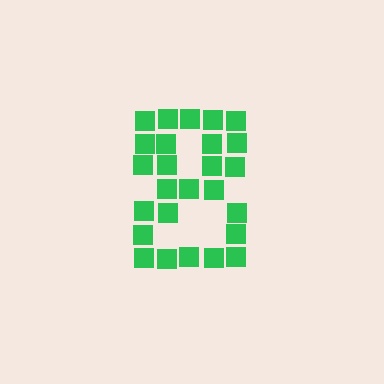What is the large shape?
The large shape is the digit 8.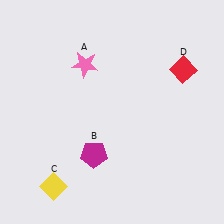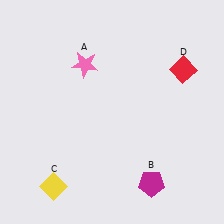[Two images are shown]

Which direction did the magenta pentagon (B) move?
The magenta pentagon (B) moved right.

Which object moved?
The magenta pentagon (B) moved right.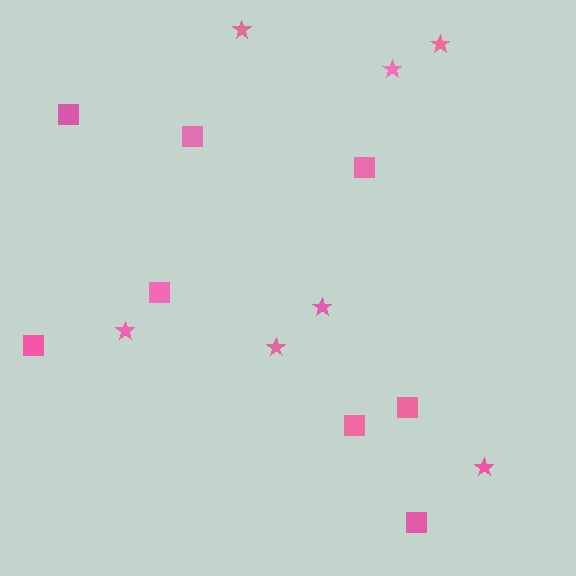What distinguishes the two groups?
There are 2 groups: one group of stars (7) and one group of squares (8).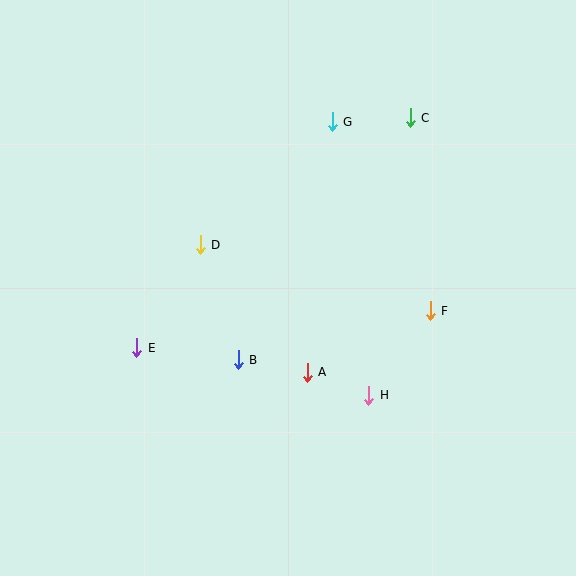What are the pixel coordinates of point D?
Point D is at (200, 245).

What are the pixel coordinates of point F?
Point F is at (430, 311).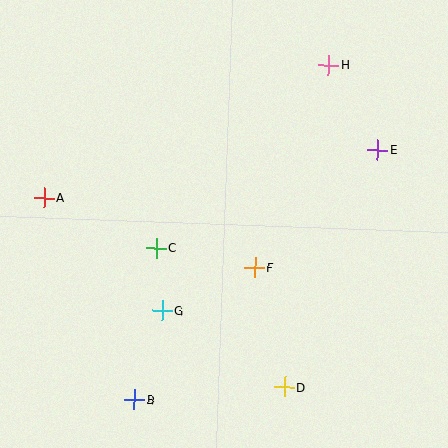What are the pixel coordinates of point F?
Point F is at (255, 267).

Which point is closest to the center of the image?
Point F at (255, 267) is closest to the center.